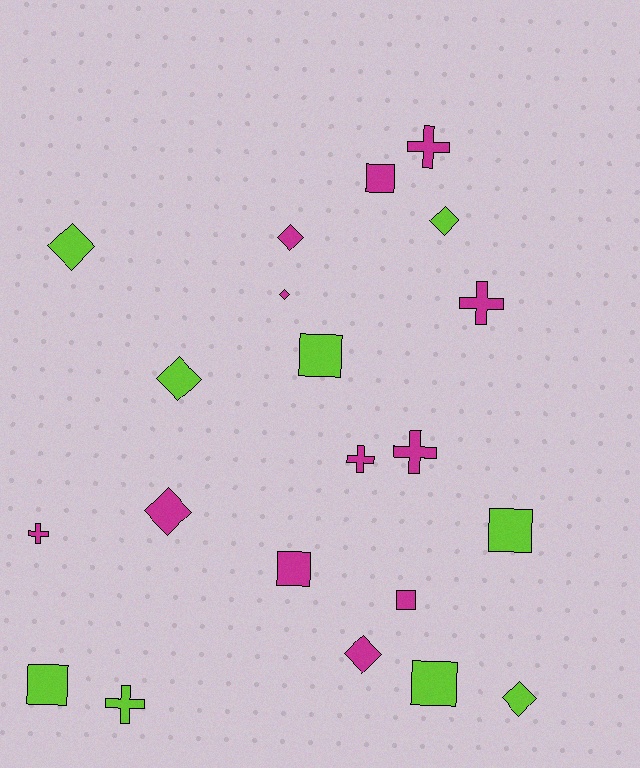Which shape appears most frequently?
Diamond, with 8 objects.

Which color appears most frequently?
Magenta, with 12 objects.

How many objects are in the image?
There are 21 objects.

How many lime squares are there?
There are 4 lime squares.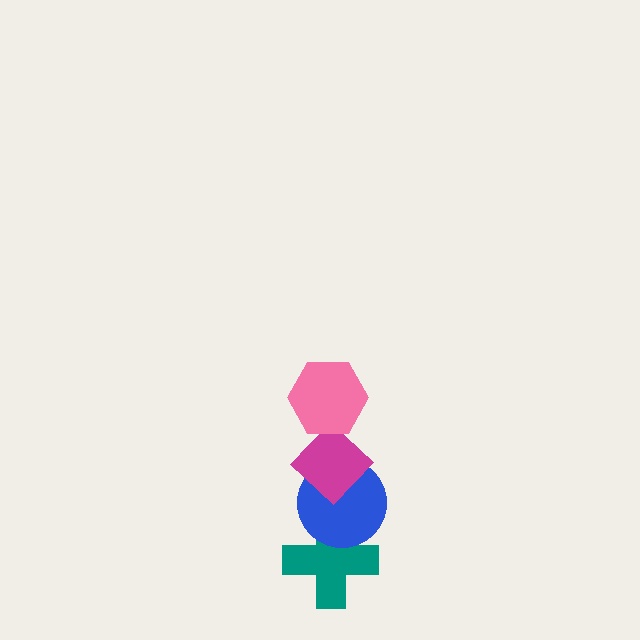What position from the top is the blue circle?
The blue circle is 3rd from the top.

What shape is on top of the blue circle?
The magenta diamond is on top of the blue circle.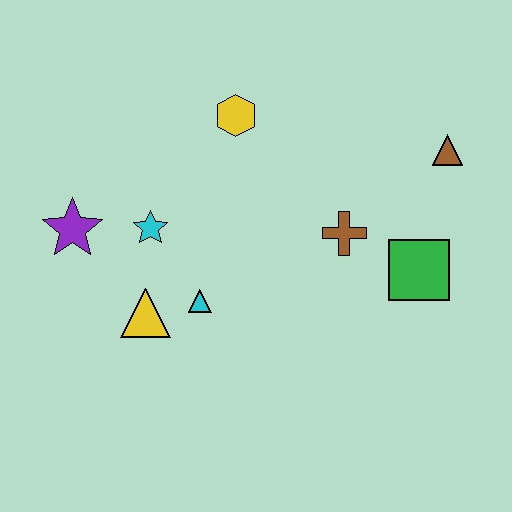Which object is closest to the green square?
The brown cross is closest to the green square.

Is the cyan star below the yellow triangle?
No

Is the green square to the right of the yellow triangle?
Yes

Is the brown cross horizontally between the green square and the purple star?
Yes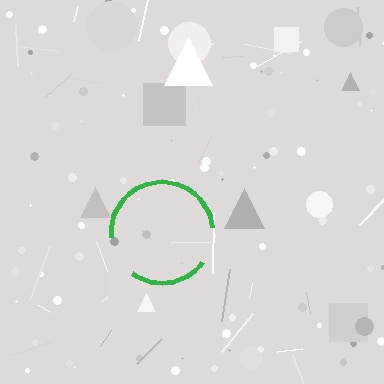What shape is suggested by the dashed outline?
The dashed outline suggests a circle.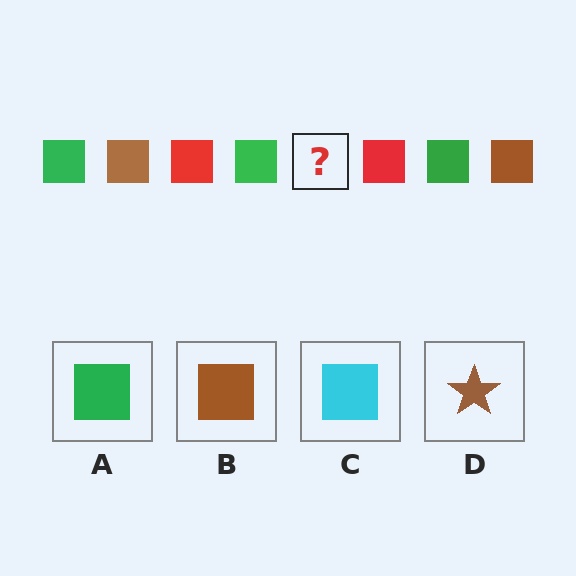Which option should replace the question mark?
Option B.